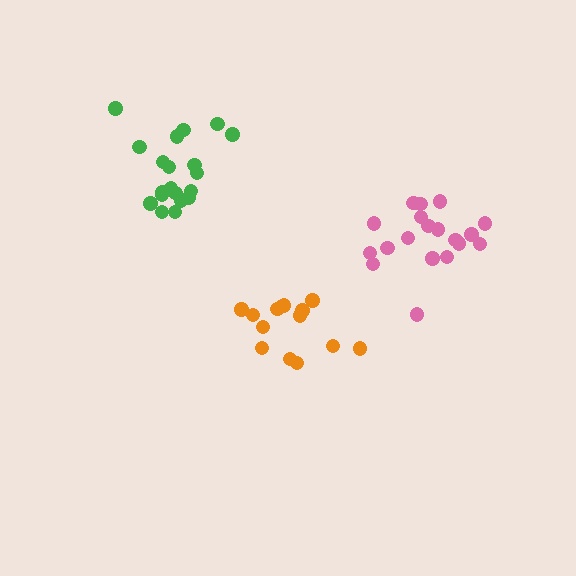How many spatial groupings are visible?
There are 3 spatial groupings.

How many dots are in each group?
Group 1: 20 dots, Group 2: 19 dots, Group 3: 14 dots (53 total).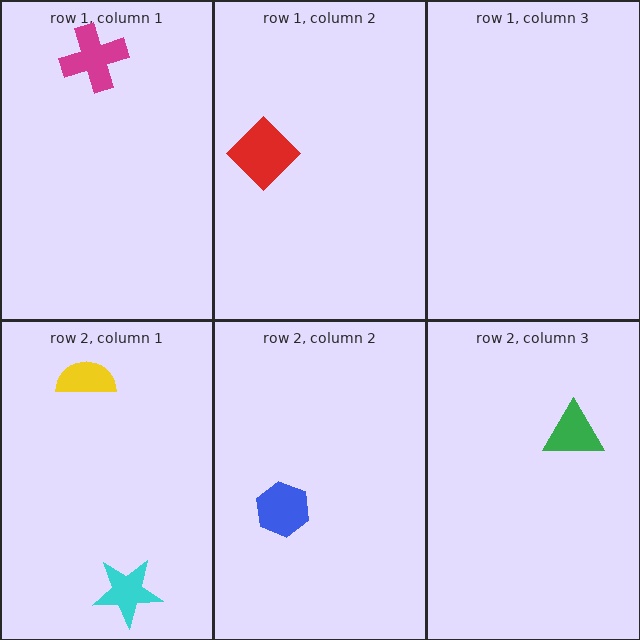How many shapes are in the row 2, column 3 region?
1.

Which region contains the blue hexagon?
The row 2, column 2 region.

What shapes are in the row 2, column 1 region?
The cyan star, the yellow semicircle.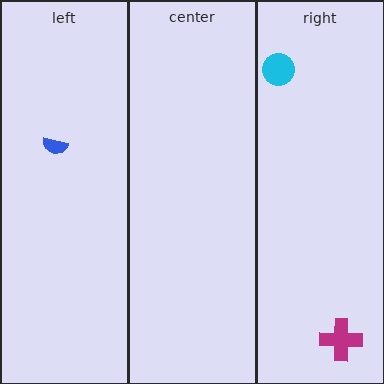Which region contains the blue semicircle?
The left region.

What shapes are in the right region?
The magenta cross, the cyan circle.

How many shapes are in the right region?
2.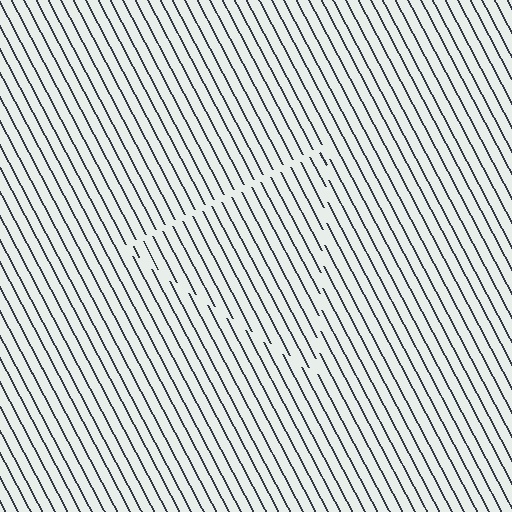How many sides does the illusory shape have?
3 sides — the line-ends trace a triangle.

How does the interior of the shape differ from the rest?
The interior of the shape contains the same grating, shifted by half a period — the contour is defined by the phase discontinuity where line-ends from the inner and outer gratings abut.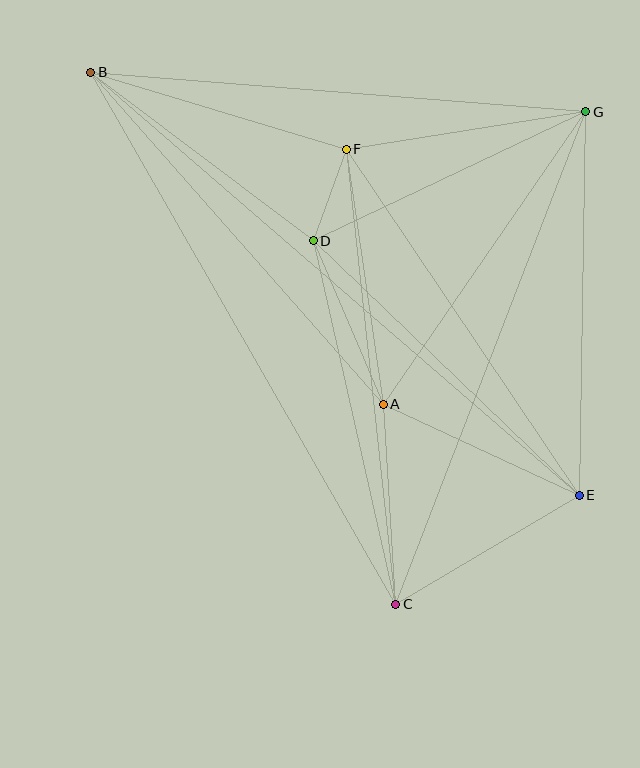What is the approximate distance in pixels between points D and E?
The distance between D and E is approximately 368 pixels.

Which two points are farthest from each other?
Points B and E are farthest from each other.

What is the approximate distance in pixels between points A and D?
The distance between A and D is approximately 178 pixels.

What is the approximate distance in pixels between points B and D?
The distance between B and D is approximately 279 pixels.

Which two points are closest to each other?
Points D and F are closest to each other.